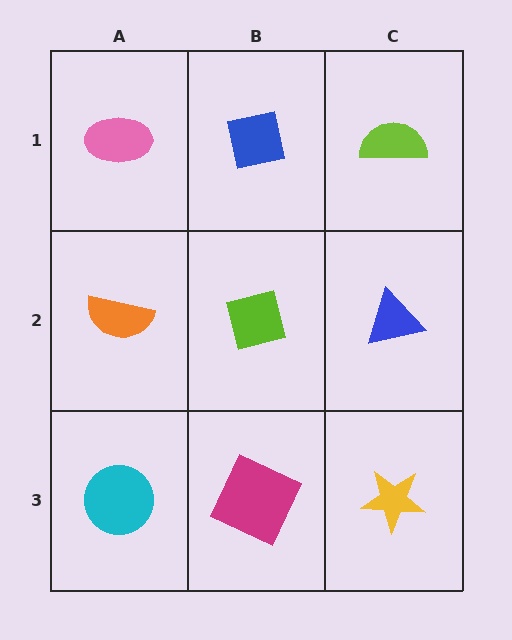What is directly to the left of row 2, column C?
A lime square.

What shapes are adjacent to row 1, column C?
A blue triangle (row 2, column C), a blue square (row 1, column B).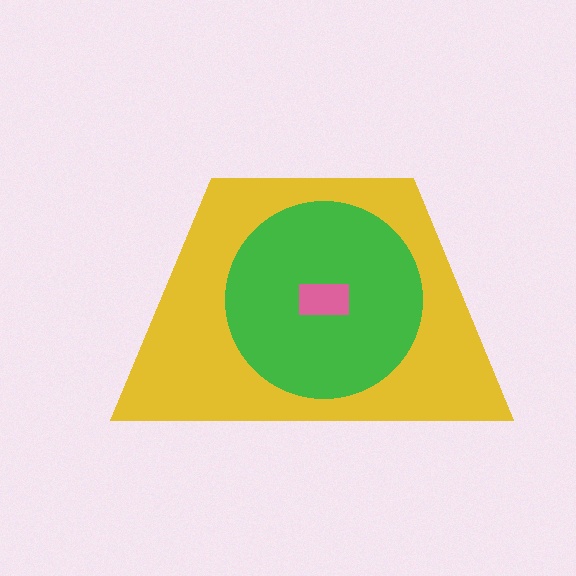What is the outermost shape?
The yellow trapezoid.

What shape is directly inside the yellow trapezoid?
The green circle.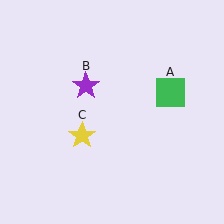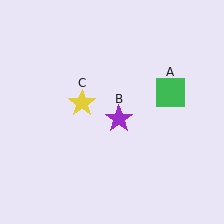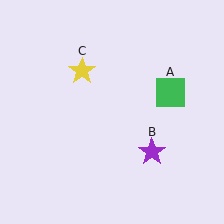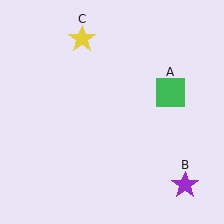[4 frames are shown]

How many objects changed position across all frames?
2 objects changed position: purple star (object B), yellow star (object C).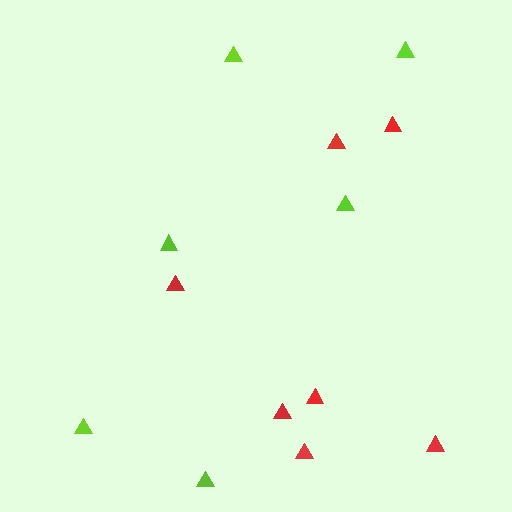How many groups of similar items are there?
There are 2 groups: one group of red triangles (7) and one group of lime triangles (6).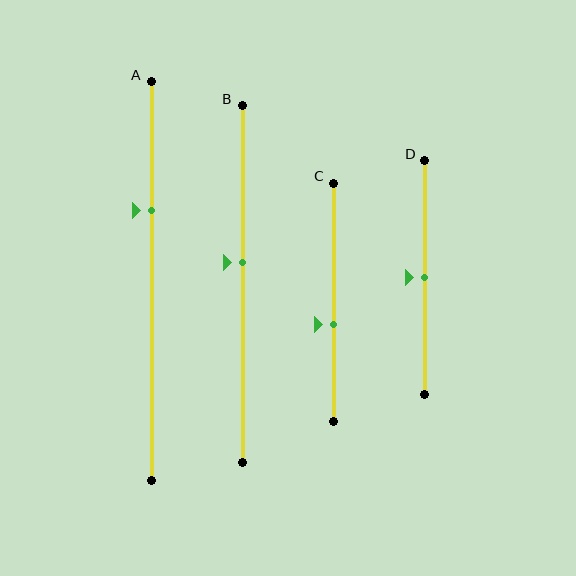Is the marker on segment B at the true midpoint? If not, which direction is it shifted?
No, the marker on segment B is shifted upward by about 6% of the segment length.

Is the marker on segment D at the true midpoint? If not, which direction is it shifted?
Yes, the marker on segment D is at the true midpoint.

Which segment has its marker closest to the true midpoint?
Segment D has its marker closest to the true midpoint.